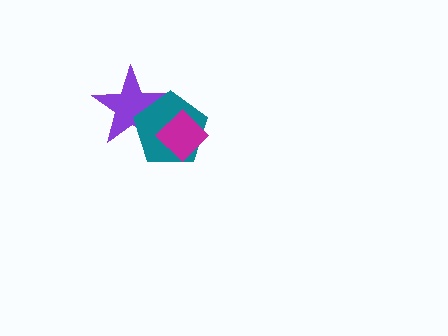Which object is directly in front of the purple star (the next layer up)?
The teal pentagon is directly in front of the purple star.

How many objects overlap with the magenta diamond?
2 objects overlap with the magenta diamond.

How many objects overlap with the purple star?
2 objects overlap with the purple star.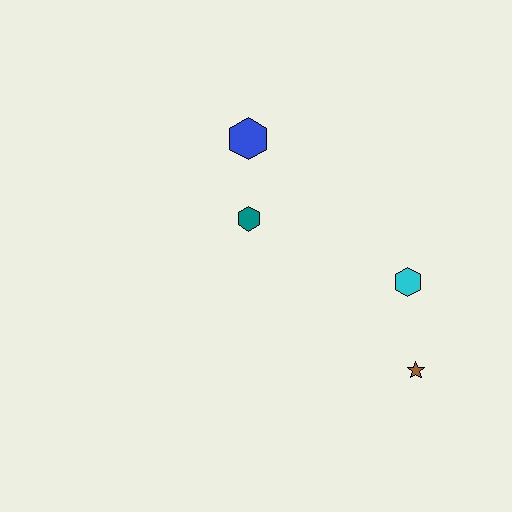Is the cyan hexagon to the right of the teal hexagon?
Yes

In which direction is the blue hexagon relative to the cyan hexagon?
The blue hexagon is to the left of the cyan hexagon.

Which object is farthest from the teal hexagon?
The brown star is farthest from the teal hexagon.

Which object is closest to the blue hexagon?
The teal hexagon is closest to the blue hexagon.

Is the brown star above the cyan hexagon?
No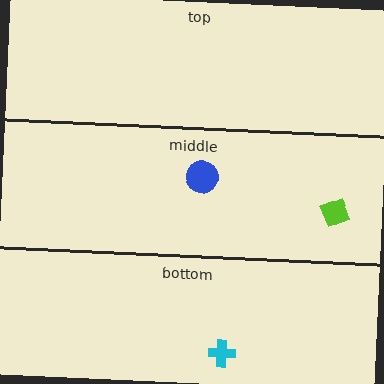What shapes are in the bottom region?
The cyan cross.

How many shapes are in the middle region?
2.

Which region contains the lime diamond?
The middle region.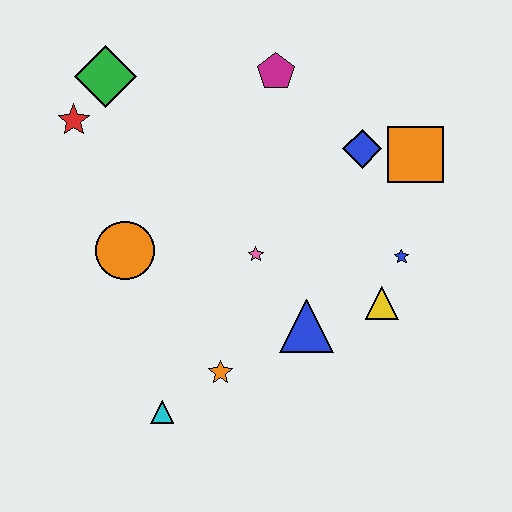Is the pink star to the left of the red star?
No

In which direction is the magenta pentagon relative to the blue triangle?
The magenta pentagon is above the blue triangle.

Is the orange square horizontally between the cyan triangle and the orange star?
No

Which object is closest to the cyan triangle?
The orange star is closest to the cyan triangle.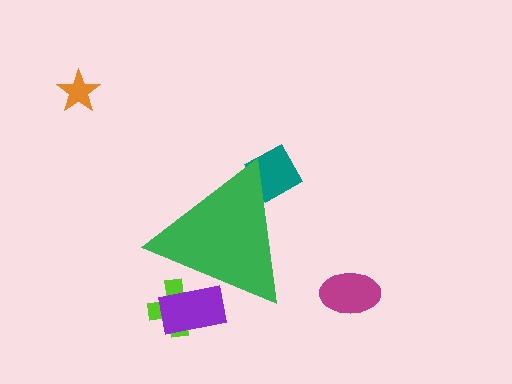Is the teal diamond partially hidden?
Yes, the teal diamond is partially hidden behind the green triangle.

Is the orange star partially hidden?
No, the orange star is fully visible.